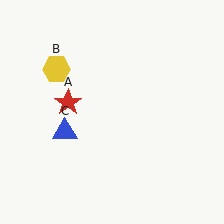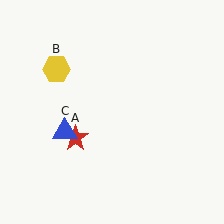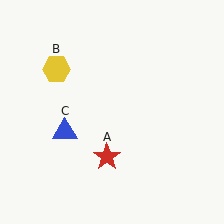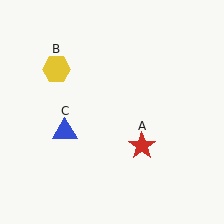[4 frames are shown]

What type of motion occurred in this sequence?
The red star (object A) rotated counterclockwise around the center of the scene.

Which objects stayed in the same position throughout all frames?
Yellow hexagon (object B) and blue triangle (object C) remained stationary.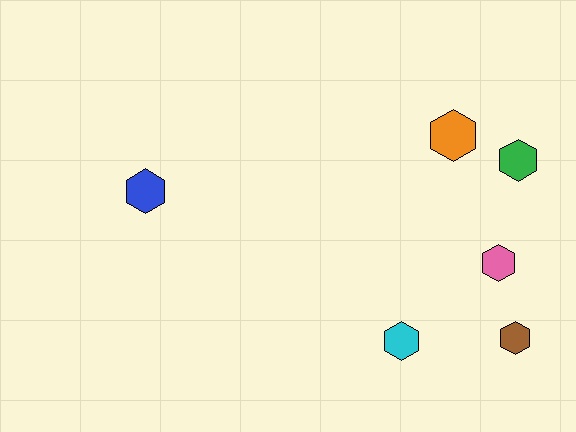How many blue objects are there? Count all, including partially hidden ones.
There is 1 blue object.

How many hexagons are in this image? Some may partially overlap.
There are 6 hexagons.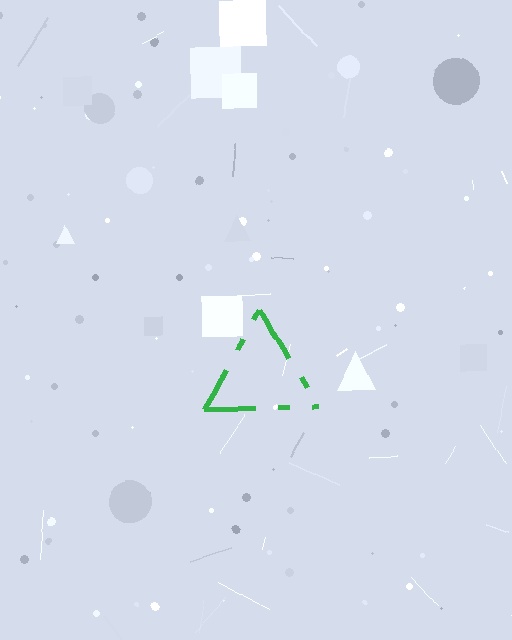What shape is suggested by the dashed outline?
The dashed outline suggests a triangle.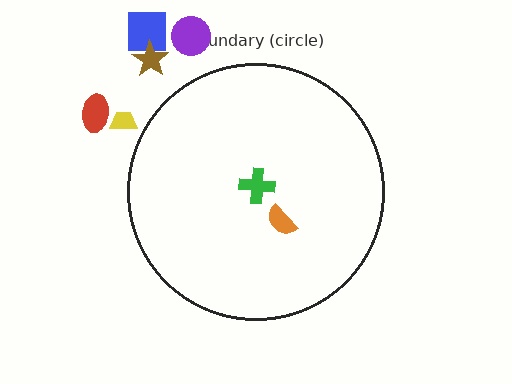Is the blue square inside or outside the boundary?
Outside.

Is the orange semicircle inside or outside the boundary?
Inside.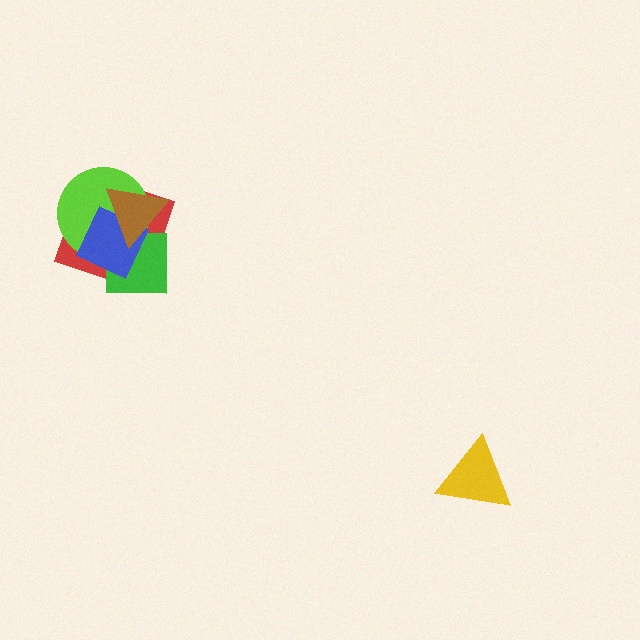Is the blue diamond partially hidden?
Yes, it is partially covered by another shape.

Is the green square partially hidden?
Yes, it is partially covered by another shape.